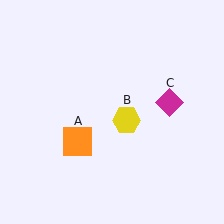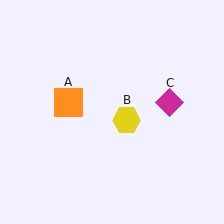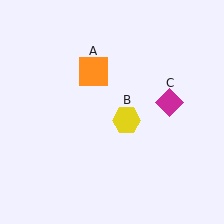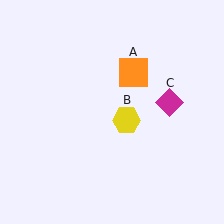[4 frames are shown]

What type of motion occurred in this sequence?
The orange square (object A) rotated clockwise around the center of the scene.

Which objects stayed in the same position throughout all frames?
Yellow hexagon (object B) and magenta diamond (object C) remained stationary.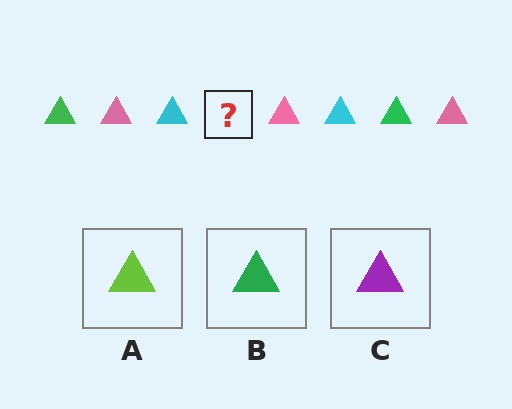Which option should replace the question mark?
Option B.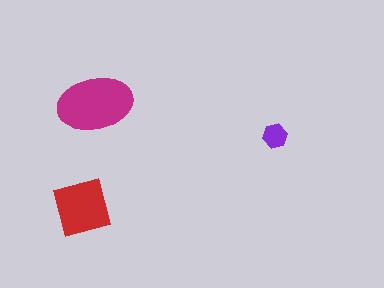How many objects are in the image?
There are 3 objects in the image.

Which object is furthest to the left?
The red square is leftmost.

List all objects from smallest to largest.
The purple hexagon, the red square, the magenta ellipse.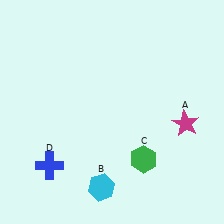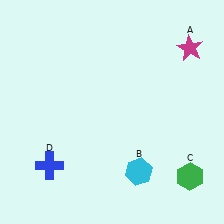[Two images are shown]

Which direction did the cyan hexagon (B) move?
The cyan hexagon (B) moved right.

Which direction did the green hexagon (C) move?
The green hexagon (C) moved right.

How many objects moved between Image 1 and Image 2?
3 objects moved between the two images.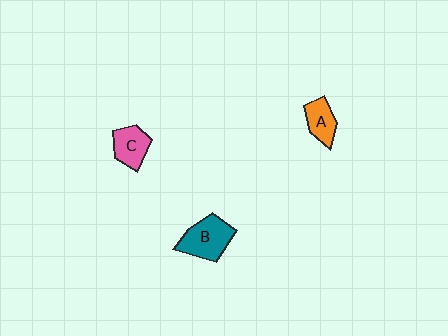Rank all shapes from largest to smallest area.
From largest to smallest: B (teal), C (pink), A (orange).